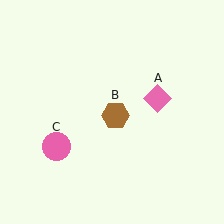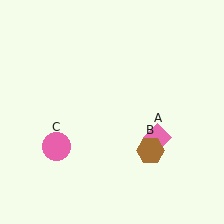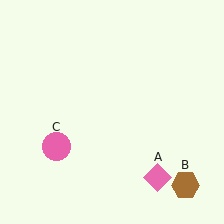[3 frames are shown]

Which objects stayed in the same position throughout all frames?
Pink circle (object C) remained stationary.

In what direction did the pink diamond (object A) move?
The pink diamond (object A) moved down.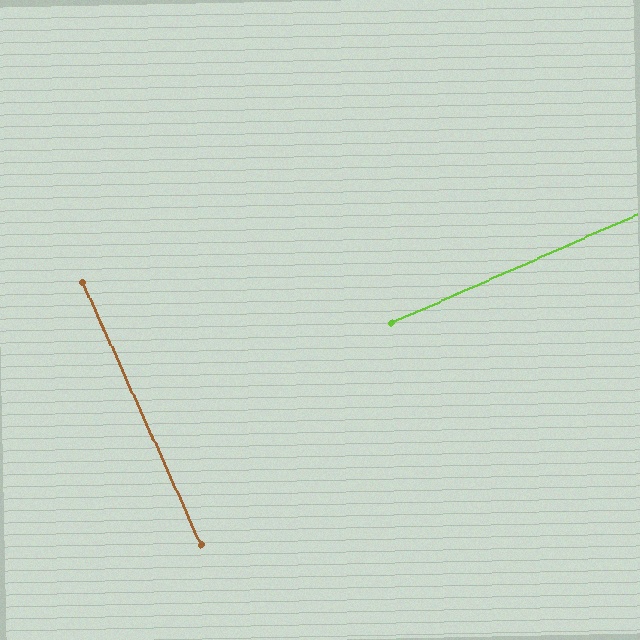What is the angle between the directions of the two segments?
Approximately 89 degrees.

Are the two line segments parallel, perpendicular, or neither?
Perpendicular — they meet at approximately 89°.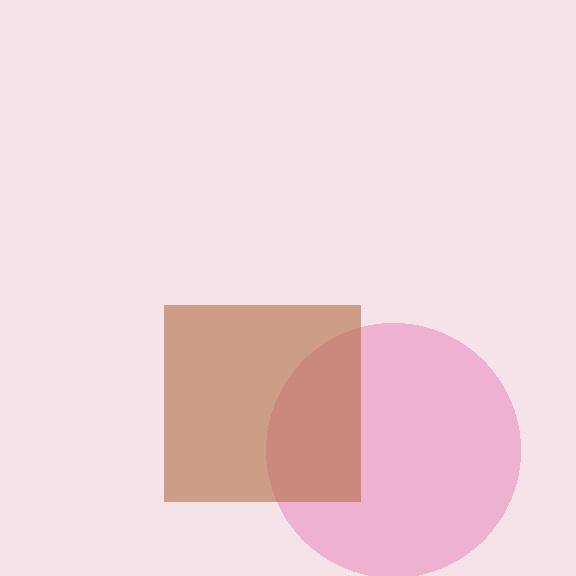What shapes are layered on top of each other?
The layered shapes are: a pink circle, a brown square.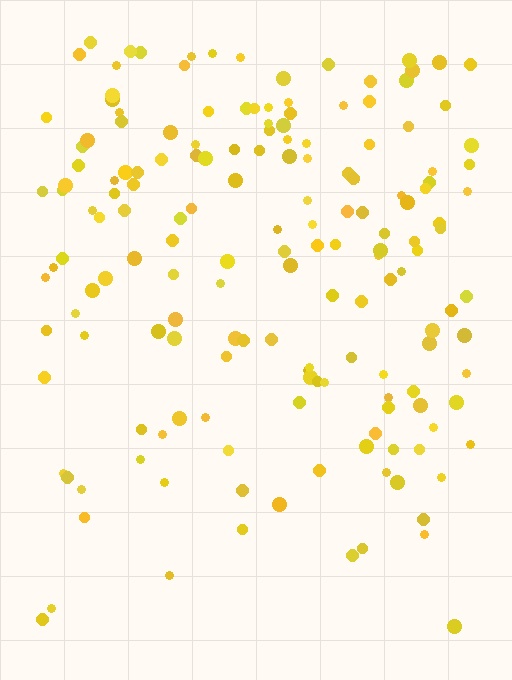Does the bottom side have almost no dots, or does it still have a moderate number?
Still a moderate number, just noticeably fewer than the top.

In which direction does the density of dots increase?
From bottom to top, with the top side densest.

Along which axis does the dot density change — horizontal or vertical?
Vertical.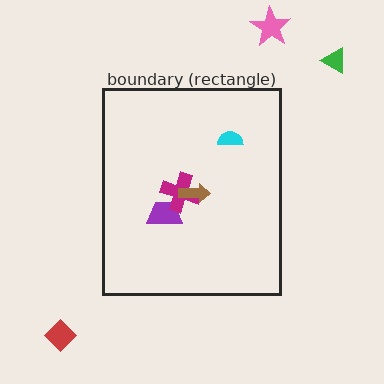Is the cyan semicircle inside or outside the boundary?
Inside.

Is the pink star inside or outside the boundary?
Outside.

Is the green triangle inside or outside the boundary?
Outside.